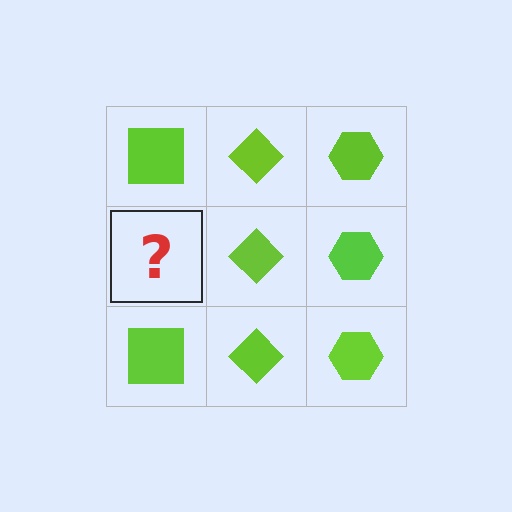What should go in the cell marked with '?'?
The missing cell should contain a lime square.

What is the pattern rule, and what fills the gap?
The rule is that each column has a consistent shape. The gap should be filled with a lime square.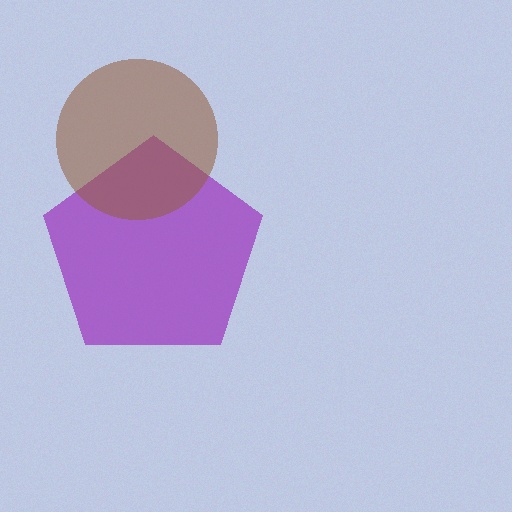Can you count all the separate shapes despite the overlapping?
Yes, there are 2 separate shapes.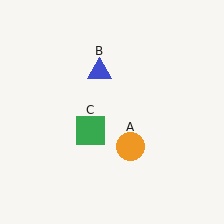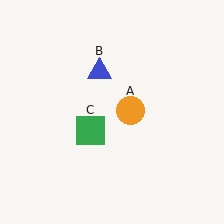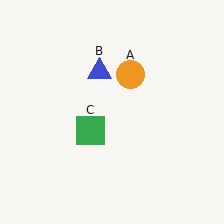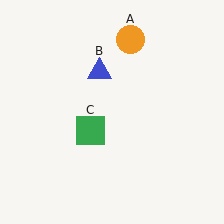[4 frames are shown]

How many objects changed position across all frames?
1 object changed position: orange circle (object A).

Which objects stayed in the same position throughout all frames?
Blue triangle (object B) and green square (object C) remained stationary.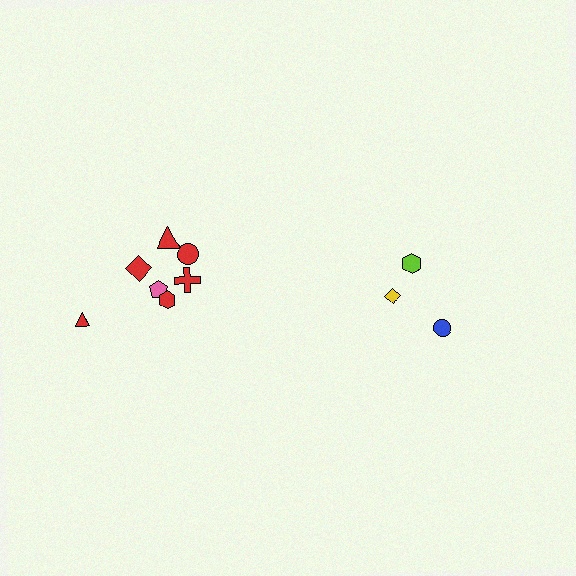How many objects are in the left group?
There are 7 objects.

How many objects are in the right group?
There are 3 objects.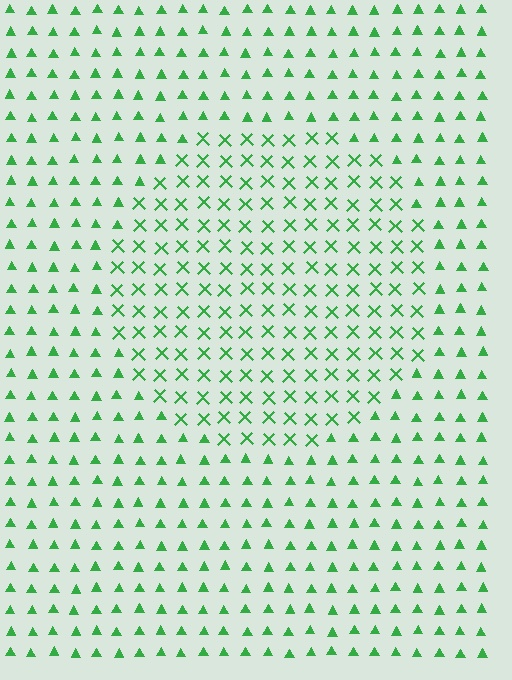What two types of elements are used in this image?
The image uses X marks inside the circle region and triangles outside it.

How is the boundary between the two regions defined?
The boundary is defined by a change in element shape: X marks inside vs. triangles outside. All elements share the same color and spacing.